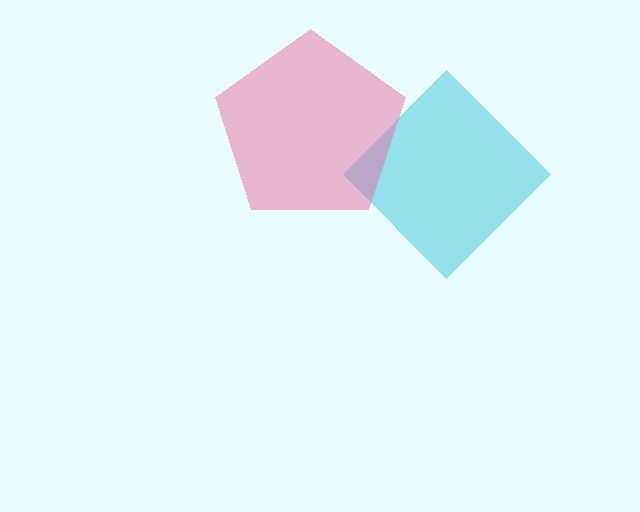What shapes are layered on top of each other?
The layered shapes are: a cyan diamond, a pink pentagon.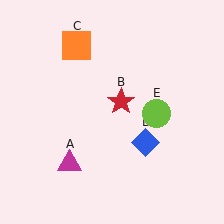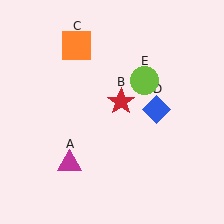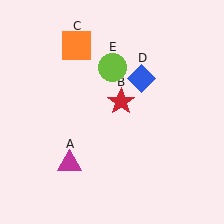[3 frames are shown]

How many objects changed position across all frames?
2 objects changed position: blue diamond (object D), lime circle (object E).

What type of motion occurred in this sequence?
The blue diamond (object D), lime circle (object E) rotated counterclockwise around the center of the scene.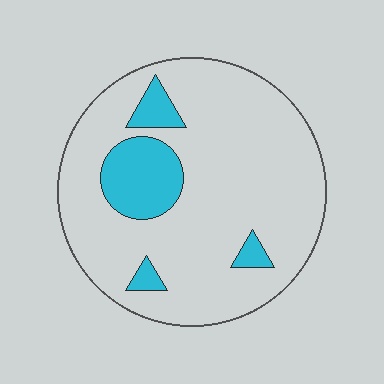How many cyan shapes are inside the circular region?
4.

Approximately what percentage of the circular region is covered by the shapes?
Approximately 15%.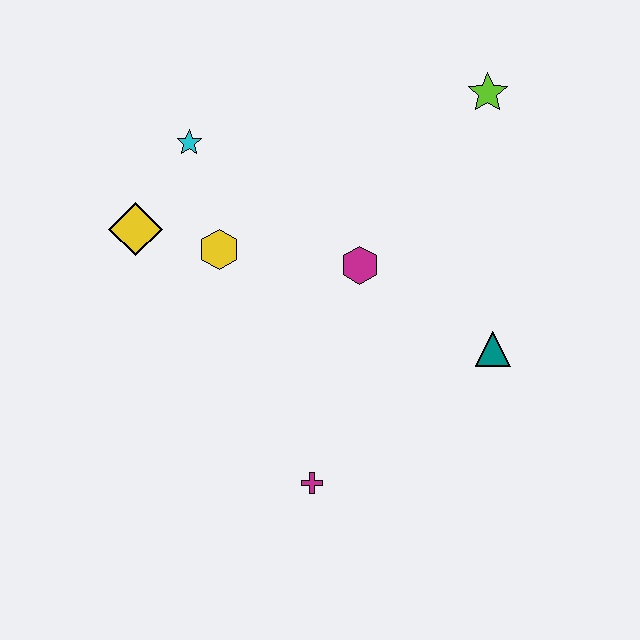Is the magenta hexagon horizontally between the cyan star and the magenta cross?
No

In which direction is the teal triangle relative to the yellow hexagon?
The teal triangle is to the right of the yellow hexagon.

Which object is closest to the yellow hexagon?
The yellow diamond is closest to the yellow hexagon.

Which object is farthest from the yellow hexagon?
The lime star is farthest from the yellow hexagon.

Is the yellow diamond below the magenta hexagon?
No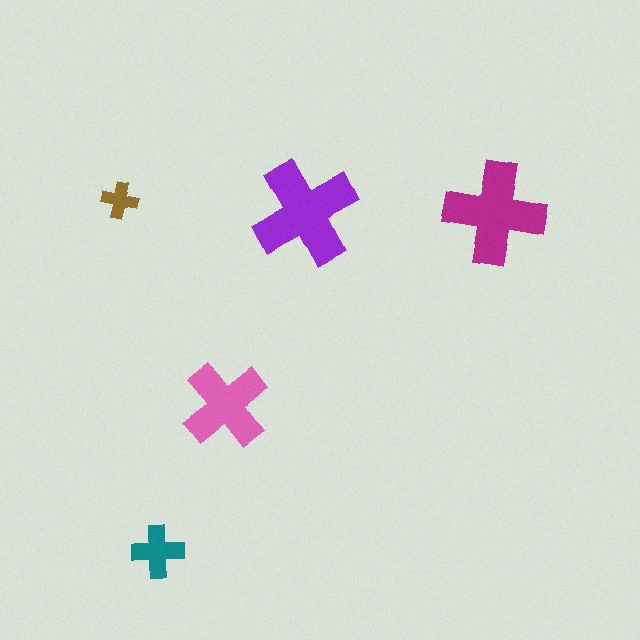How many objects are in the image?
There are 5 objects in the image.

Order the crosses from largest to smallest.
the purple one, the magenta one, the pink one, the teal one, the brown one.